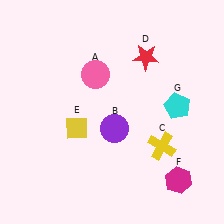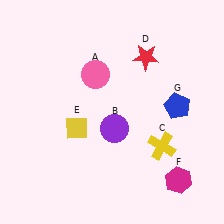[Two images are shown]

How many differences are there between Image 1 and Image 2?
There is 1 difference between the two images.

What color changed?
The pentagon (G) changed from cyan in Image 1 to blue in Image 2.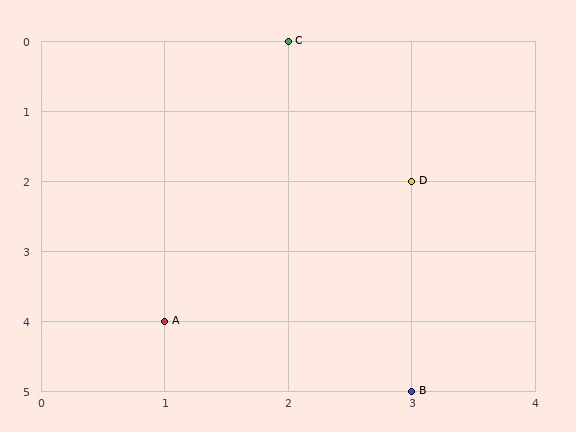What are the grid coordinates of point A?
Point A is at grid coordinates (1, 4).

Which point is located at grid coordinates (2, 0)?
Point C is at (2, 0).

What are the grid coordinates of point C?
Point C is at grid coordinates (2, 0).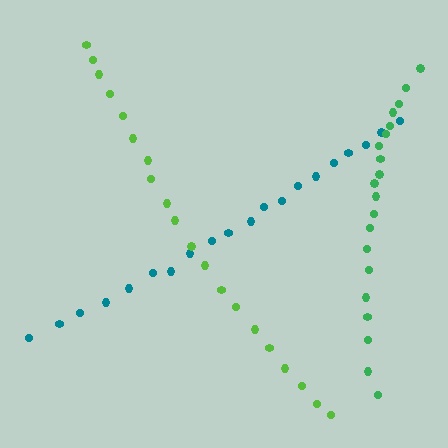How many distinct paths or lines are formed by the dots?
There are 3 distinct paths.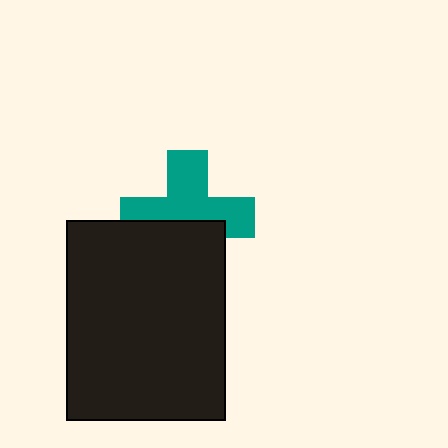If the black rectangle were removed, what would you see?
You would see the complete teal cross.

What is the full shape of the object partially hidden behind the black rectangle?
The partially hidden object is a teal cross.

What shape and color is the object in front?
The object in front is a black rectangle.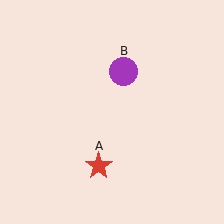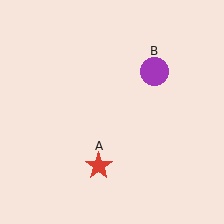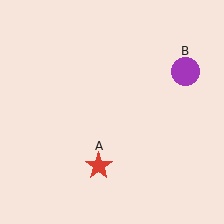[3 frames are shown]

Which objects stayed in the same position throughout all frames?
Red star (object A) remained stationary.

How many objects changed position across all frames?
1 object changed position: purple circle (object B).